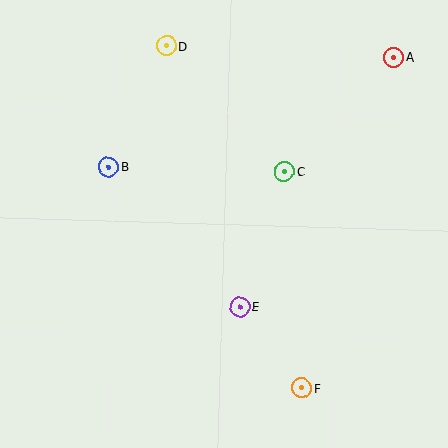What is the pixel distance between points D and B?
The distance between D and B is 134 pixels.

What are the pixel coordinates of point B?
Point B is at (108, 167).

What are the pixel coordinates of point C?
Point C is at (284, 171).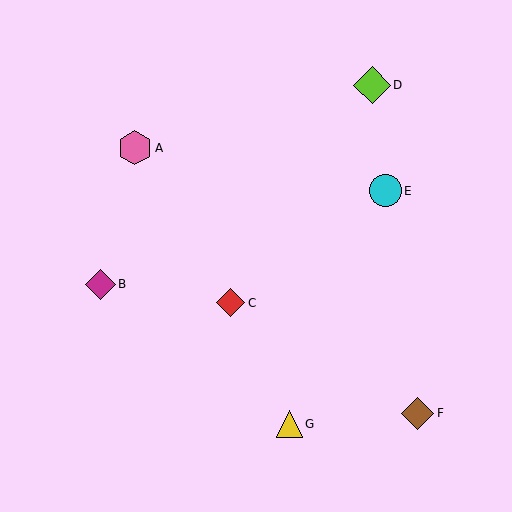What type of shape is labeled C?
Shape C is a red diamond.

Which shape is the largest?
The lime diamond (labeled D) is the largest.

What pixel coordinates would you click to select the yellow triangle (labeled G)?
Click at (289, 424) to select the yellow triangle G.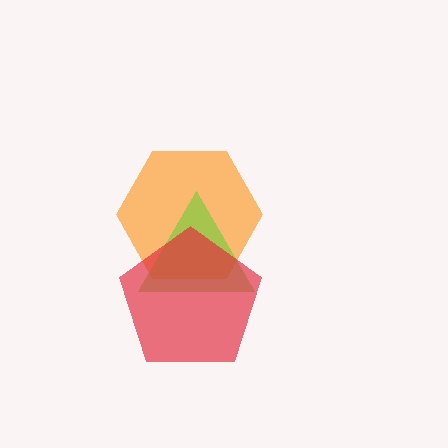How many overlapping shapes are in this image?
There are 3 overlapping shapes in the image.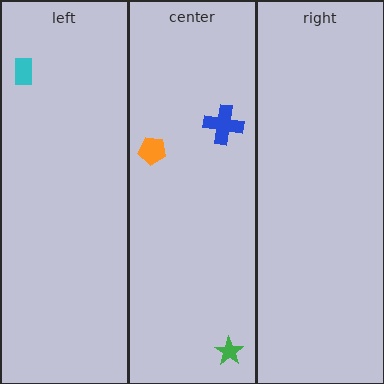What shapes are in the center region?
The green star, the blue cross, the orange pentagon.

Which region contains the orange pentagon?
The center region.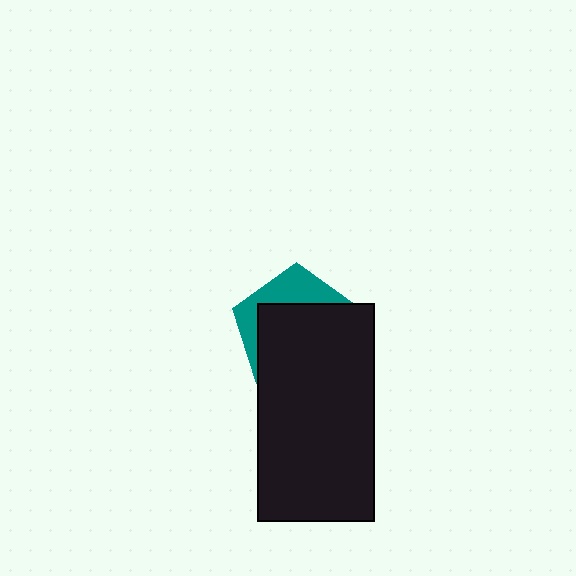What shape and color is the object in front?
The object in front is a black rectangle.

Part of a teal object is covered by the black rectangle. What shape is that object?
It is a pentagon.